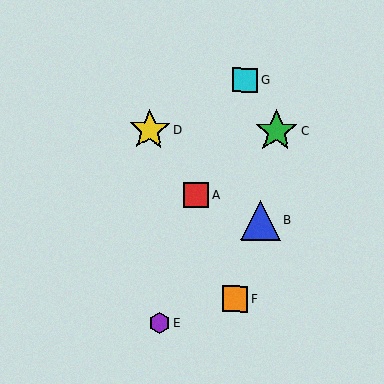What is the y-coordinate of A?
Object A is at y≈195.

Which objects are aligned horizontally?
Objects C, D are aligned horizontally.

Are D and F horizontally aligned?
No, D is at y≈130 and F is at y≈299.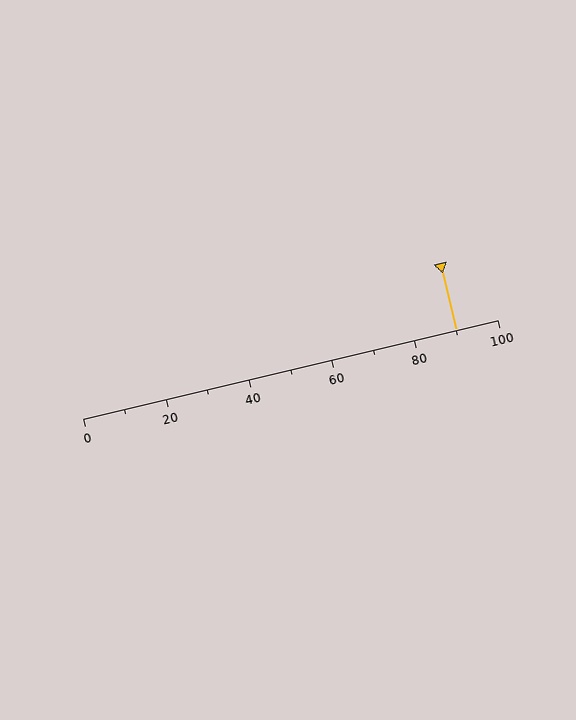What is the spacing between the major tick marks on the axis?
The major ticks are spaced 20 apart.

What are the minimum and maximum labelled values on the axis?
The axis runs from 0 to 100.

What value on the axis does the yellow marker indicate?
The marker indicates approximately 90.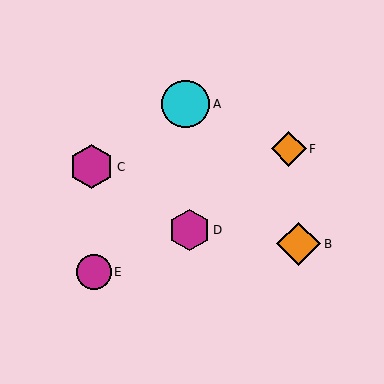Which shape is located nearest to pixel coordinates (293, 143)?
The orange diamond (labeled F) at (289, 149) is nearest to that location.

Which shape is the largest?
The cyan circle (labeled A) is the largest.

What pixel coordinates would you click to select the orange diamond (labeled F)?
Click at (289, 149) to select the orange diamond F.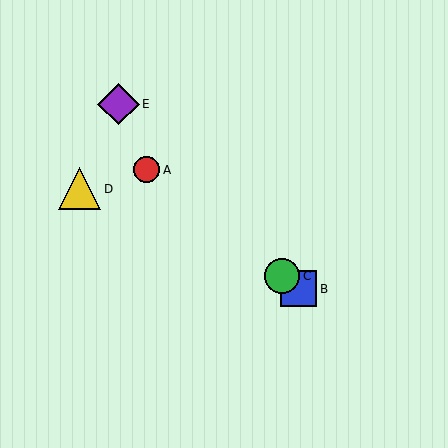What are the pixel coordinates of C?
Object C is at (282, 276).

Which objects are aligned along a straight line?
Objects A, B, C are aligned along a straight line.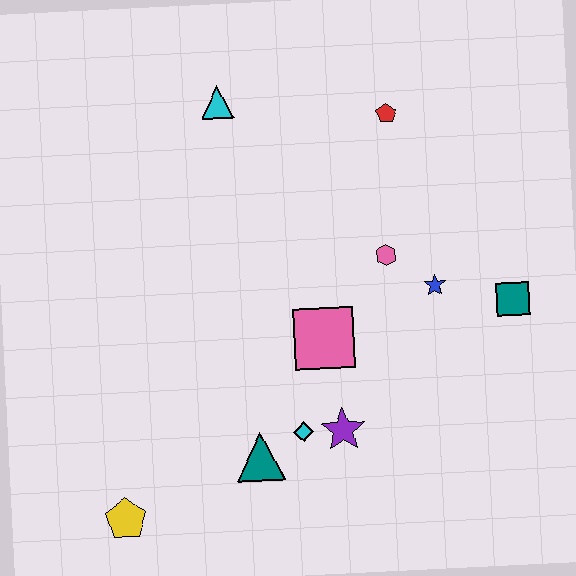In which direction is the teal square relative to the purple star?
The teal square is to the right of the purple star.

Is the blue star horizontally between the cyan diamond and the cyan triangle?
No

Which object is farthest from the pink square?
The yellow pentagon is farthest from the pink square.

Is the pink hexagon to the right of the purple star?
Yes